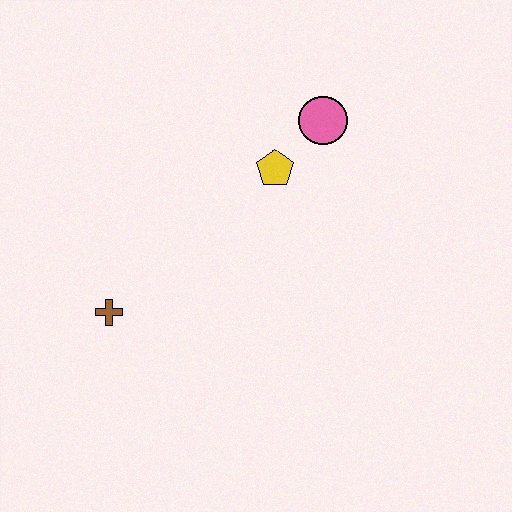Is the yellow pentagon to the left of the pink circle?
Yes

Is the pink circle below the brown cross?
No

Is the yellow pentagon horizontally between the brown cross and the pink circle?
Yes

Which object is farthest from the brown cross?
The pink circle is farthest from the brown cross.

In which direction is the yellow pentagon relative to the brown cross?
The yellow pentagon is to the right of the brown cross.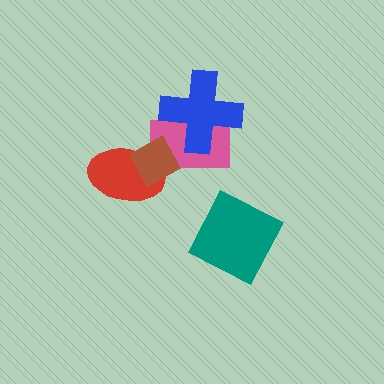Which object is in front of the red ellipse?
The brown diamond is in front of the red ellipse.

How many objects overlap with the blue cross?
1 object overlaps with the blue cross.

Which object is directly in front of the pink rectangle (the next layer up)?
The brown diamond is directly in front of the pink rectangle.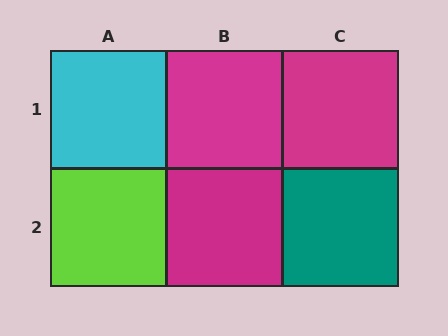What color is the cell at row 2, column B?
Magenta.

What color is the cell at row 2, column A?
Lime.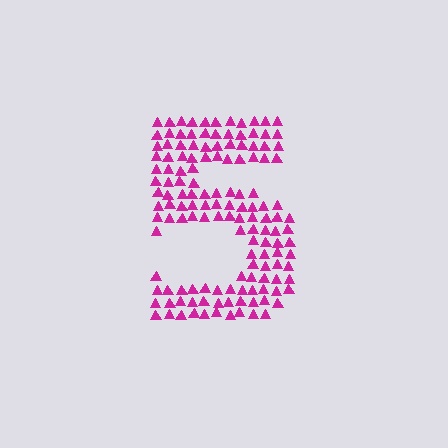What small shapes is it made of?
It is made of small triangles.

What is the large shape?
The large shape is the digit 5.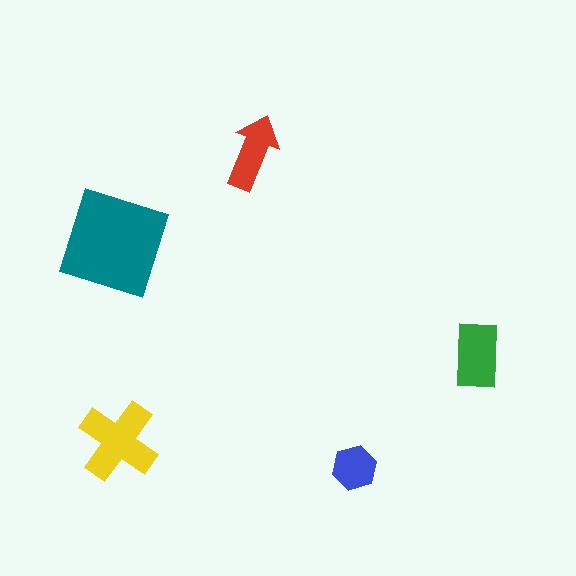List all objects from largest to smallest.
The teal square, the yellow cross, the green rectangle, the red arrow, the blue hexagon.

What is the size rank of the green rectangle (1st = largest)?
3rd.